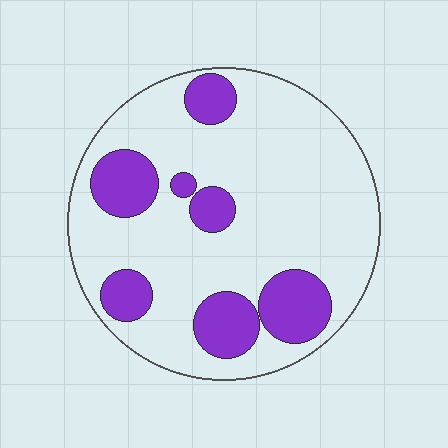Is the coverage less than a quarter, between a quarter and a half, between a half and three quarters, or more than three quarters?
Less than a quarter.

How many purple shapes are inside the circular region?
7.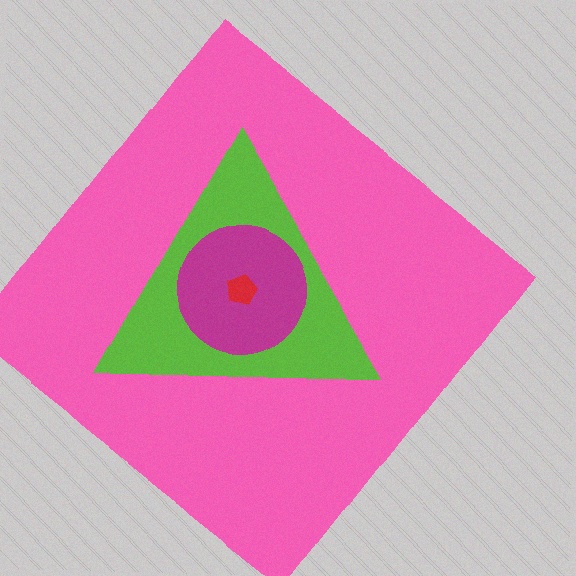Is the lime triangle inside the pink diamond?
Yes.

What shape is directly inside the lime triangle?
The magenta circle.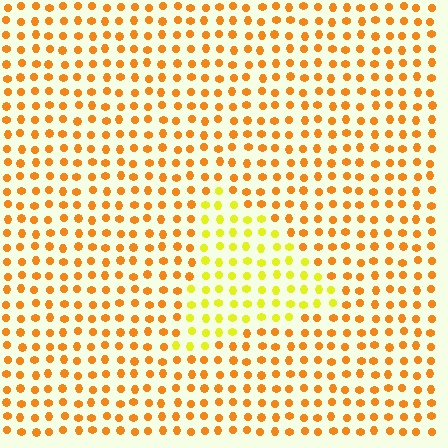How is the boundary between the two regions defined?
The boundary is defined purely by a slight shift in hue (about 35 degrees). Spacing, size, and orientation are identical on both sides.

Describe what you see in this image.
The image is filled with small orange elements in a uniform arrangement. A triangle-shaped region is visible where the elements are tinted to a slightly different hue, forming a subtle color boundary.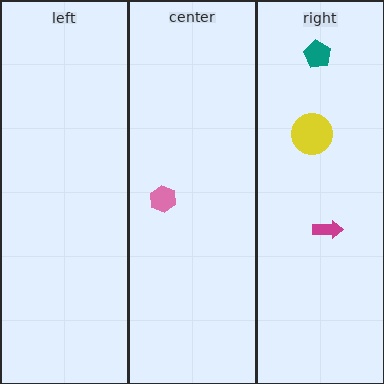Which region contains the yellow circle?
The right region.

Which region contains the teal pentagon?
The right region.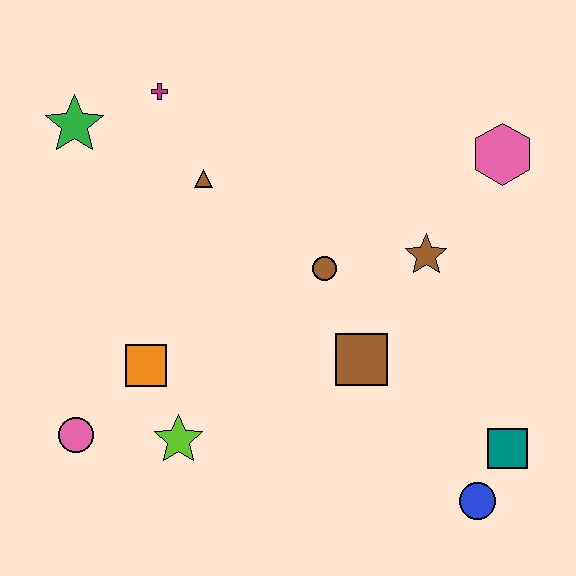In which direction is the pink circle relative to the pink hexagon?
The pink circle is to the left of the pink hexagon.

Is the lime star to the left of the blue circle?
Yes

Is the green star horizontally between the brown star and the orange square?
No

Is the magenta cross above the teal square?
Yes